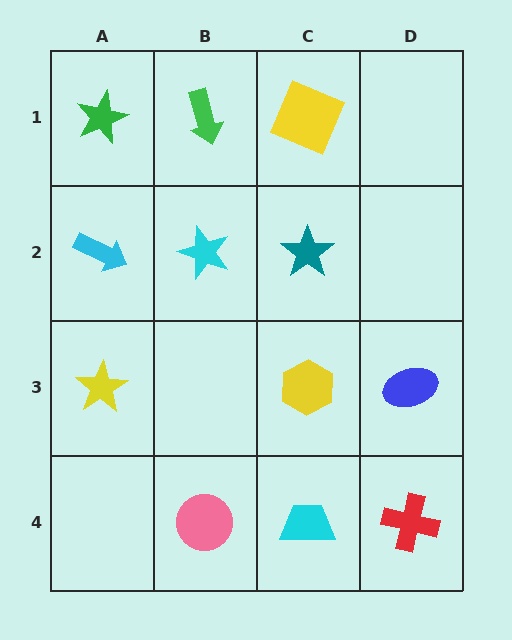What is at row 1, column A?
A green star.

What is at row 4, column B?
A pink circle.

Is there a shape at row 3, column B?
No, that cell is empty.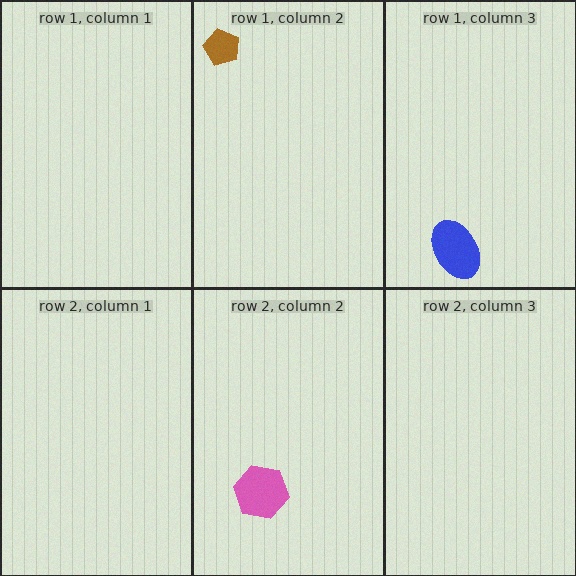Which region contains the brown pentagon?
The row 1, column 2 region.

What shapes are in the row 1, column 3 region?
The blue ellipse.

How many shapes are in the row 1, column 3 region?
1.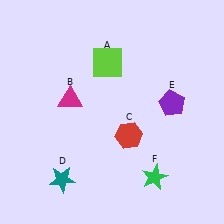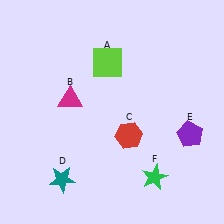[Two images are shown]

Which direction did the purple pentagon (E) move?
The purple pentagon (E) moved down.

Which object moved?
The purple pentagon (E) moved down.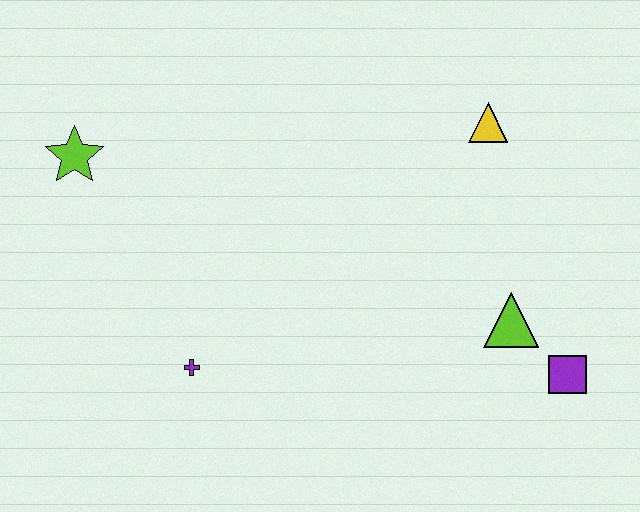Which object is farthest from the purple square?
The lime star is farthest from the purple square.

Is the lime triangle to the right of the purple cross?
Yes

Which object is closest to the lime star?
The purple cross is closest to the lime star.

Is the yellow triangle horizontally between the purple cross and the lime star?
No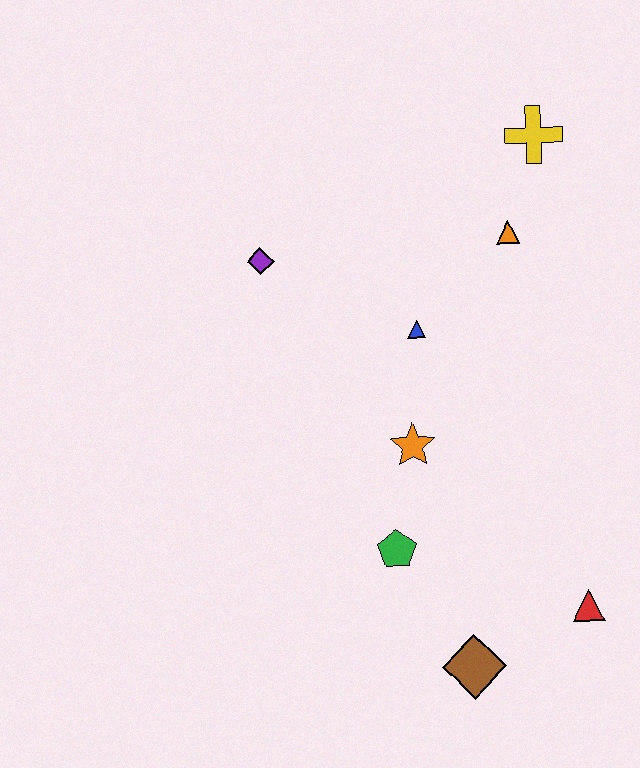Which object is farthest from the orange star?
The yellow cross is farthest from the orange star.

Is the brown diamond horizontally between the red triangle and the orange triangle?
No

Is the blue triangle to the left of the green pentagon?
No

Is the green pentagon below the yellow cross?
Yes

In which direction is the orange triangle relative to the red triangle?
The orange triangle is above the red triangle.